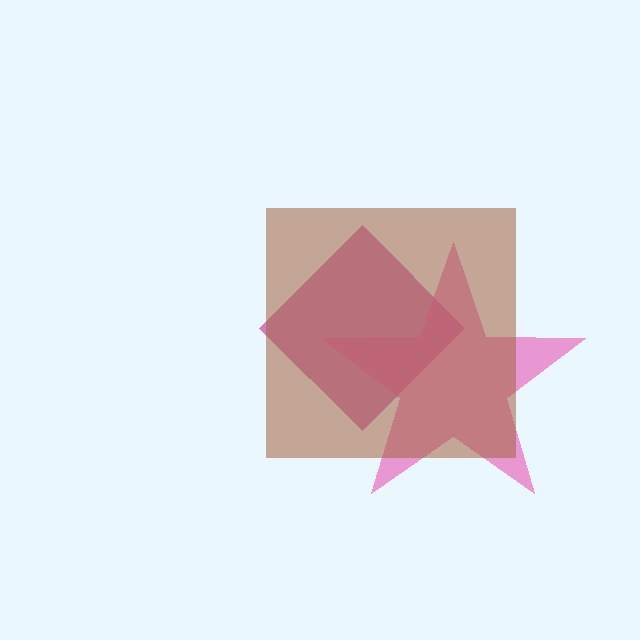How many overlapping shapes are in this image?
There are 3 overlapping shapes in the image.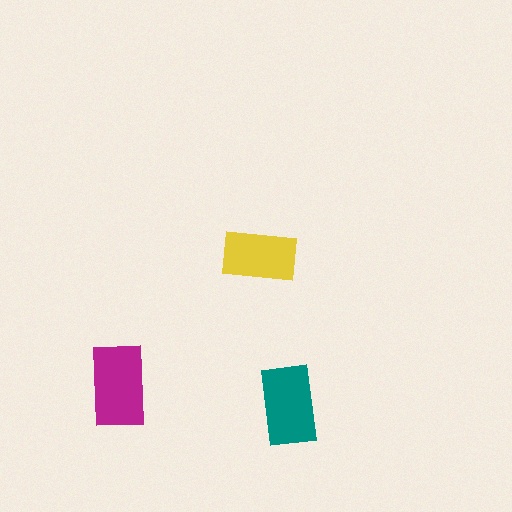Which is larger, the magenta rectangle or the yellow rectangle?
The magenta one.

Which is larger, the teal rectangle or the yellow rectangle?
The teal one.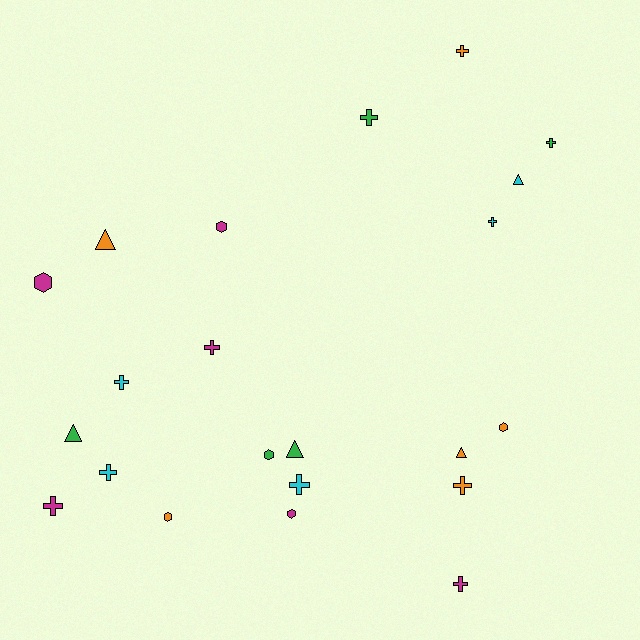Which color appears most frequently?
Magenta, with 6 objects.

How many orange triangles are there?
There are 2 orange triangles.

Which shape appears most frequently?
Cross, with 11 objects.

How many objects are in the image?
There are 22 objects.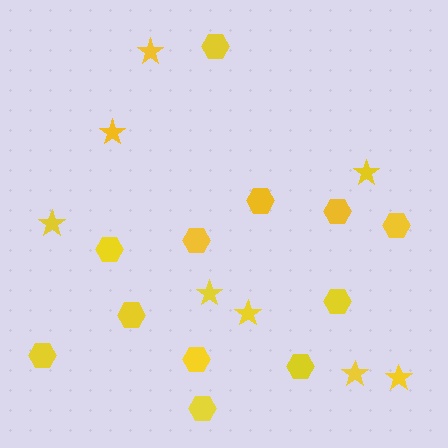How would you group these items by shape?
There are 2 groups: one group of hexagons (12) and one group of stars (8).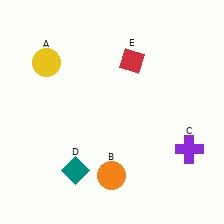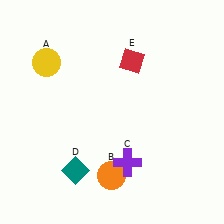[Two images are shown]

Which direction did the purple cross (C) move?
The purple cross (C) moved left.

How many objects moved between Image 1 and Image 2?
1 object moved between the two images.